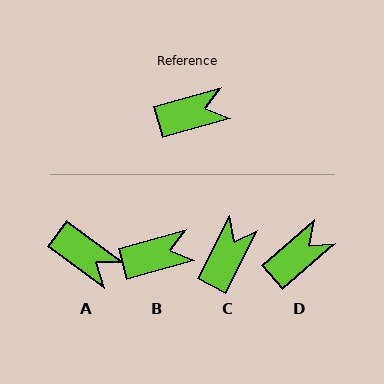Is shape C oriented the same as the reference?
No, it is off by about 47 degrees.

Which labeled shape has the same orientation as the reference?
B.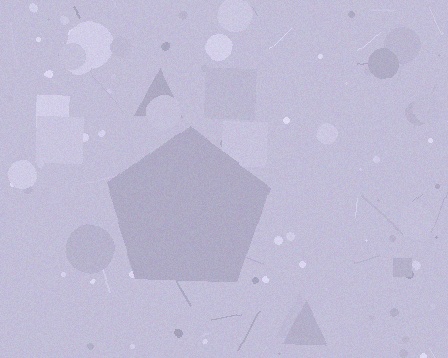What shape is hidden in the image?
A pentagon is hidden in the image.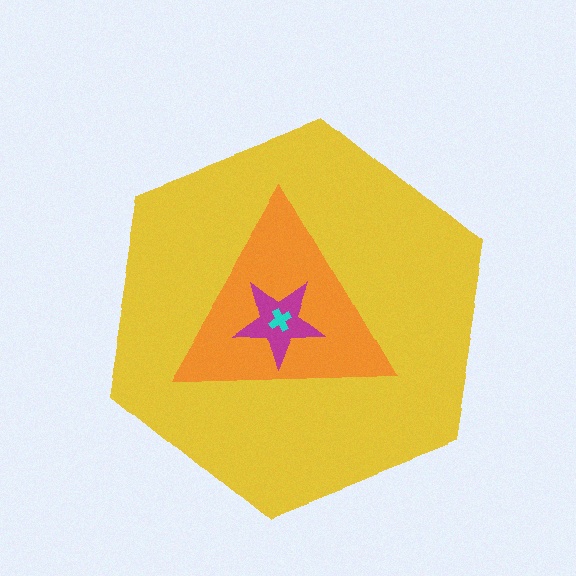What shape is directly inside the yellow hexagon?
The orange triangle.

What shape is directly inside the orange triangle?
The magenta star.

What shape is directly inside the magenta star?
The cyan cross.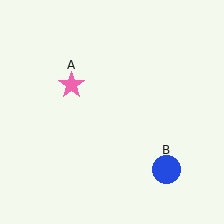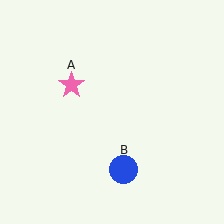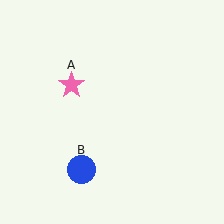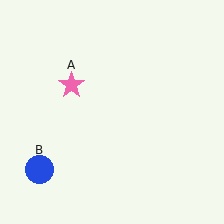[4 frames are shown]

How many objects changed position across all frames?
1 object changed position: blue circle (object B).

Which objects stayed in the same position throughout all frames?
Pink star (object A) remained stationary.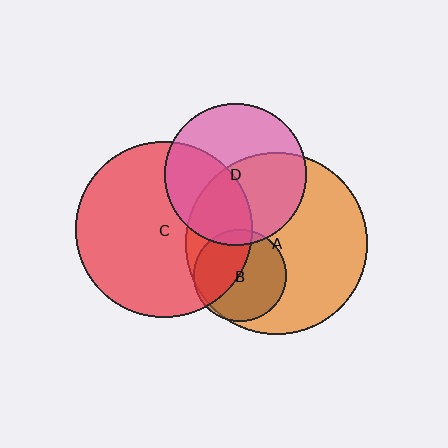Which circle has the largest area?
Circle A (orange).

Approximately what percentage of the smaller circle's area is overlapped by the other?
Approximately 45%.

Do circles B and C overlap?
Yes.